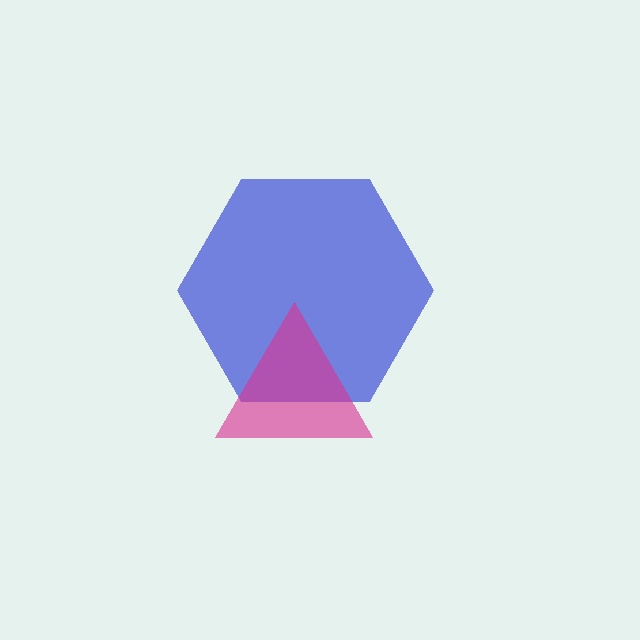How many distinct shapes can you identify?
There are 2 distinct shapes: a blue hexagon, a magenta triangle.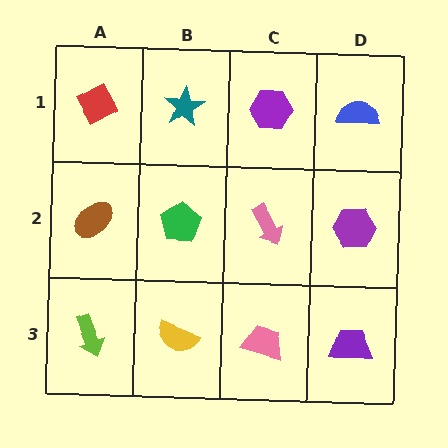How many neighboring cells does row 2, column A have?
3.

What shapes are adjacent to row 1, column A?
A brown ellipse (row 2, column A), a teal star (row 1, column B).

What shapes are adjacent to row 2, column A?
A red diamond (row 1, column A), a lime arrow (row 3, column A), a green pentagon (row 2, column B).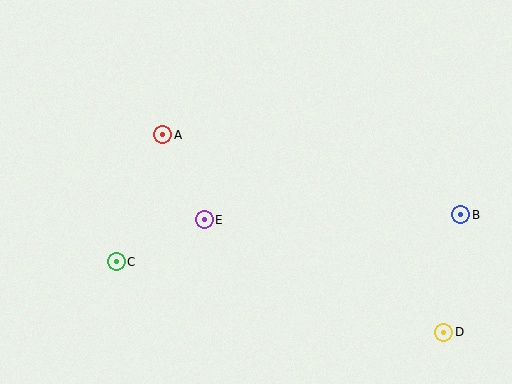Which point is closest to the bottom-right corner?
Point D is closest to the bottom-right corner.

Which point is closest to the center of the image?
Point E at (204, 220) is closest to the center.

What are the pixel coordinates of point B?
Point B is at (461, 215).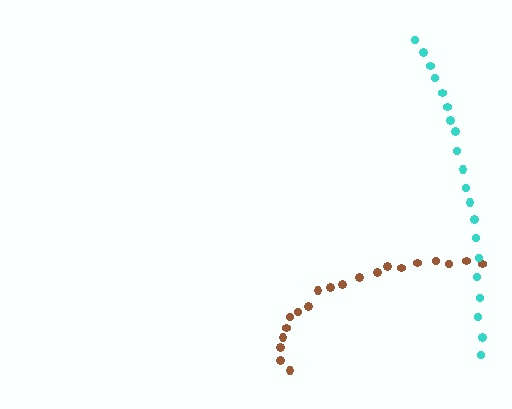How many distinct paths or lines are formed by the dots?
There are 2 distinct paths.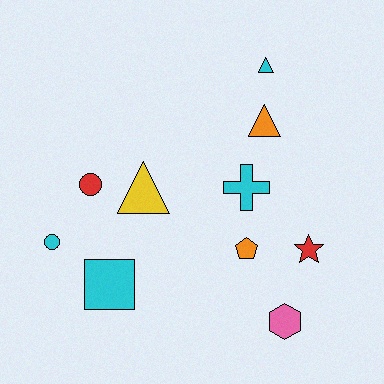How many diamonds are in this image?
There are no diamonds.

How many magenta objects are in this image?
There are no magenta objects.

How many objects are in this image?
There are 10 objects.